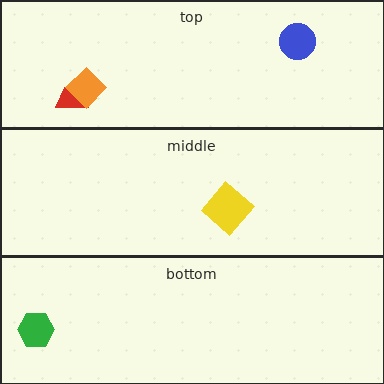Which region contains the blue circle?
The top region.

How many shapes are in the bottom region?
1.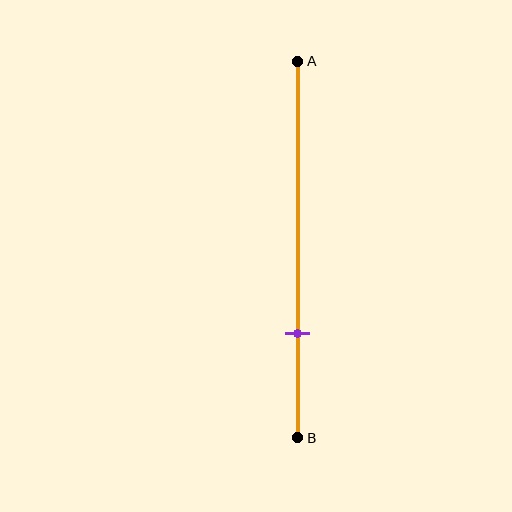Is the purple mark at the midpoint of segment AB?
No, the mark is at about 70% from A, not at the 50% midpoint.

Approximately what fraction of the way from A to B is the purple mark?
The purple mark is approximately 70% of the way from A to B.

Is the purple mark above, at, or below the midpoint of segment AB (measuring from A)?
The purple mark is below the midpoint of segment AB.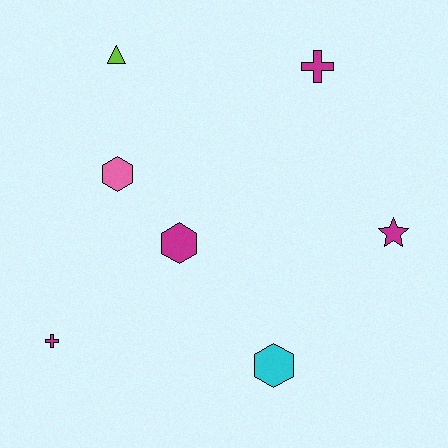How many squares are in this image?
There are no squares.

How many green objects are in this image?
There are no green objects.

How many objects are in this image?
There are 7 objects.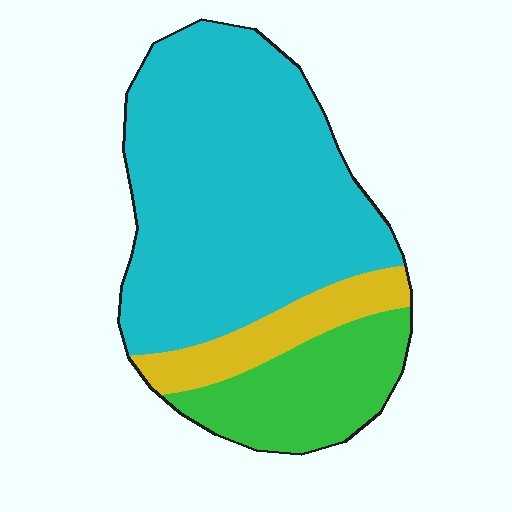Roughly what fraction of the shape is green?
Green covers around 20% of the shape.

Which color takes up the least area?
Yellow, at roughly 15%.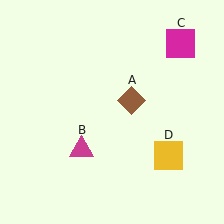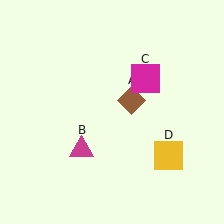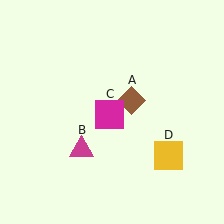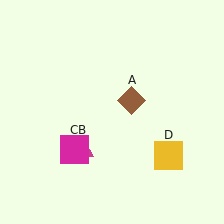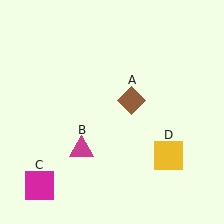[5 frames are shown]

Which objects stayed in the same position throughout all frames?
Brown diamond (object A) and magenta triangle (object B) and yellow square (object D) remained stationary.